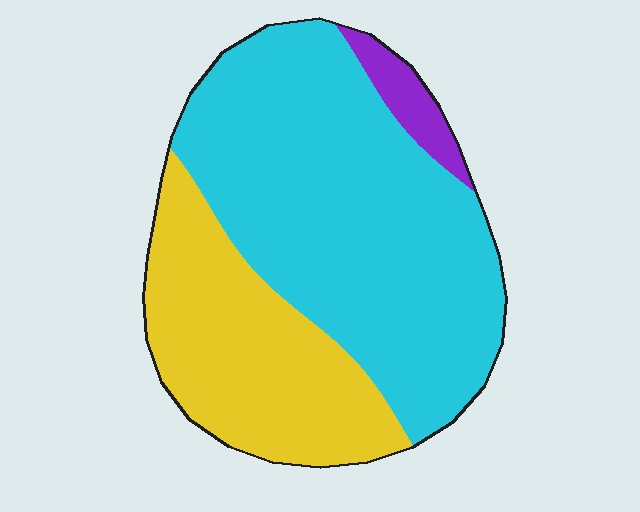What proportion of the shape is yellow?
Yellow covers 33% of the shape.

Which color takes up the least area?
Purple, at roughly 5%.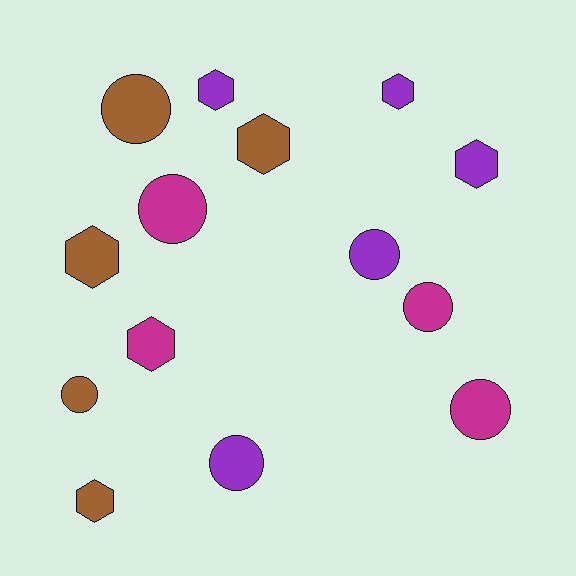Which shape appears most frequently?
Circle, with 7 objects.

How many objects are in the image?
There are 14 objects.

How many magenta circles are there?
There are 3 magenta circles.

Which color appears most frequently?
Purple, with 5 objects.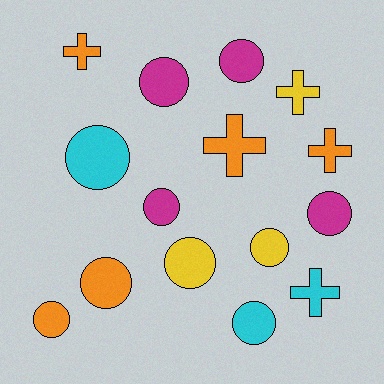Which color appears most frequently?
Orange, with 5 objects.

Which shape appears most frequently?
Circle, with 10 objects.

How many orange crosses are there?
There are 3 orange crosses.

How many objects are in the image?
There are 15 objects.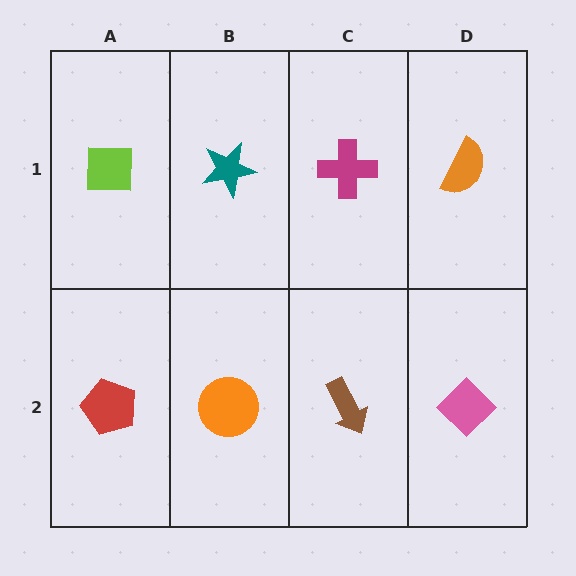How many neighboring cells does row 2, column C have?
3.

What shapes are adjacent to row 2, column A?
A lime square (row 1, column A), an orange circle (row 2, column B).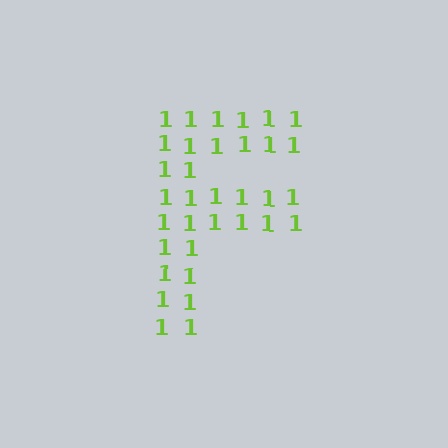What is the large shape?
The large shape is the letter F.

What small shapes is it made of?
It is made of small digit 1's.